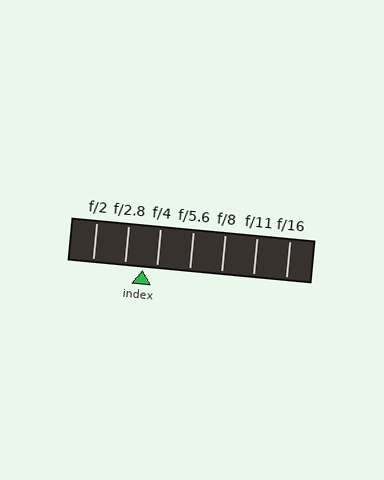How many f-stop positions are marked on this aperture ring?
There are 7 f-stop positions marked.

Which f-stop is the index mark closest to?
The index mark is closest to f/4.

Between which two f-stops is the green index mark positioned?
The index mark is between f/2.8 and f/4.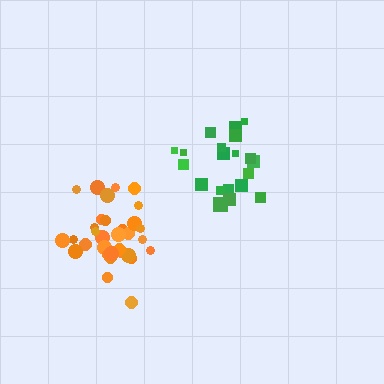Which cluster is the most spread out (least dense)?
Green.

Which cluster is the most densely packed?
Orange.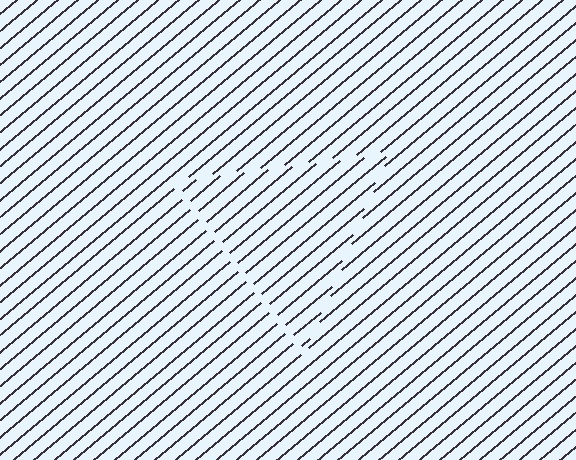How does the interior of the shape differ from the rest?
The interior of the shape contains the same grating, shifted by half a period — the contour is defined by the phase discontinuity where line-ends from the inner and outer gratings abut.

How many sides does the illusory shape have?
3 sides — the line-ends trace a triangle.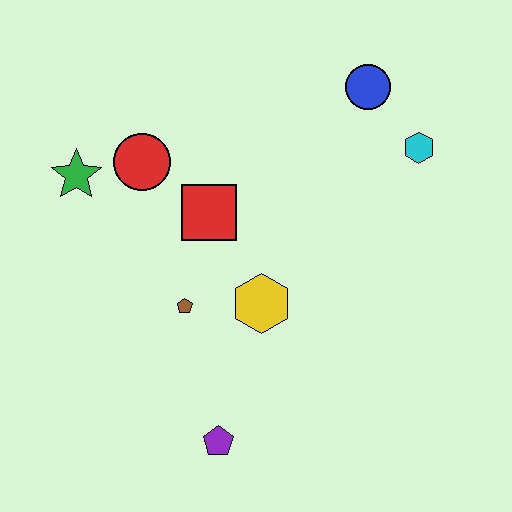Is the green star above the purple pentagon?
Yes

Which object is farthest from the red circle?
The purple pentagon is farthest from the red circle.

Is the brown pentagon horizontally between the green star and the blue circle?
Yes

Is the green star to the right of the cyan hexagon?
No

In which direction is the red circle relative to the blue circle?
The red circle is to the left of the blue circle.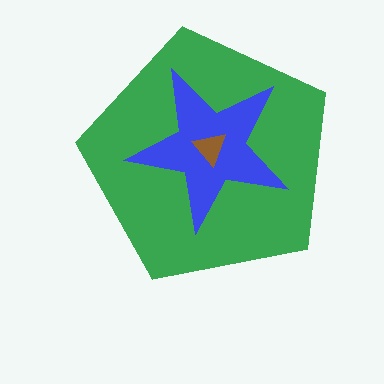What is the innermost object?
The brown triangle.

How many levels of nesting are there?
3.